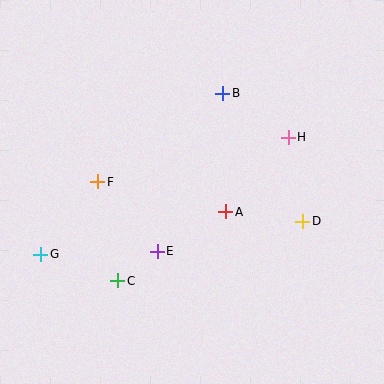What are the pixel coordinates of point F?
Point F is at (98, 182).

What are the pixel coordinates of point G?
Point G is at (41, 254).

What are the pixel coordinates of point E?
Point E is at (157, 251).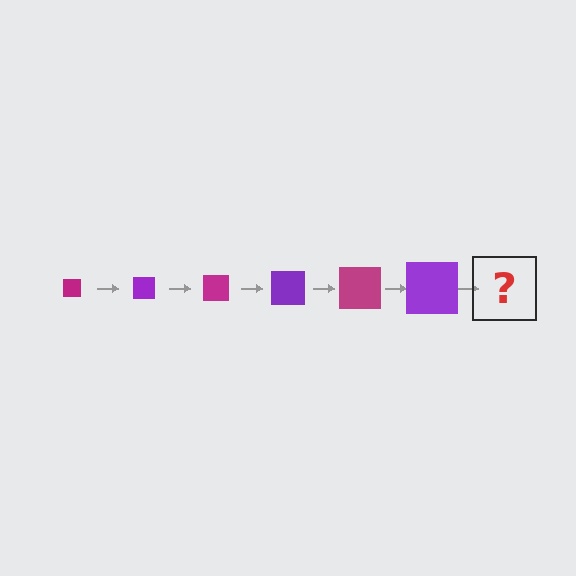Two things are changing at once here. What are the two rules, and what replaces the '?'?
The two rules are that the square grows larger each step and the color cycles through magenta and purple. The '?' should be a magenta square, larger than the previous one.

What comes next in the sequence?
The next element should be a magenta square, larger than the previous one.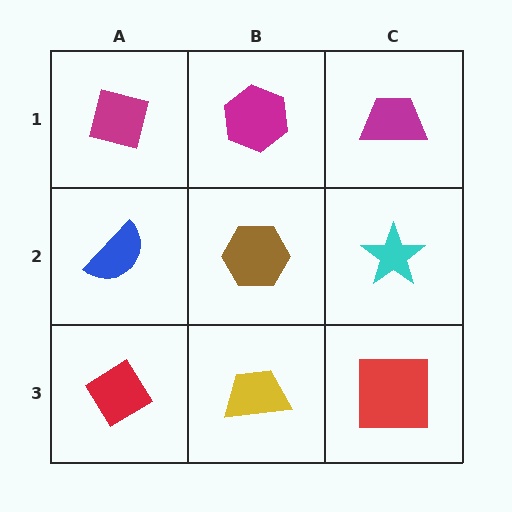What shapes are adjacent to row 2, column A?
A magenta square (row 1, column A), a red diamond (row 3, column A), a brown hexagon (row 2, column B).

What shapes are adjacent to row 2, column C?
A magenta trapezoid (row 1, column C), a red square (row 3, column C), a brown hexagon (row 2, column B).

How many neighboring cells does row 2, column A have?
3.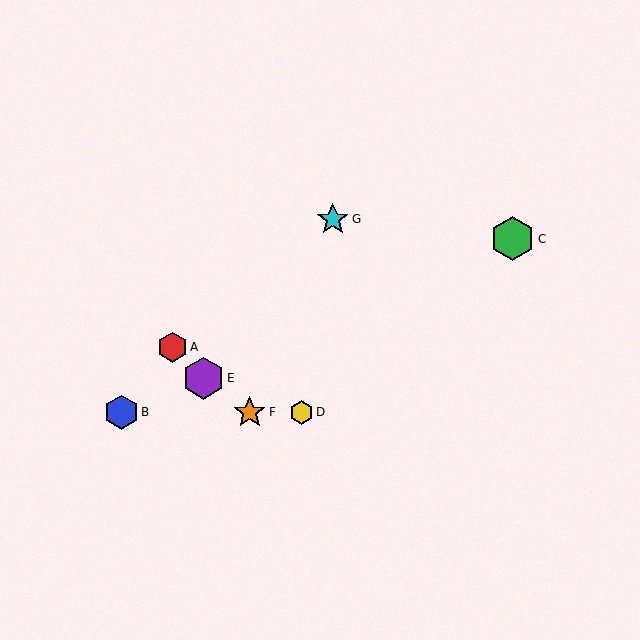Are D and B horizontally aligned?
Yes, both are at y≈412.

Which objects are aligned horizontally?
Objects B, D, F are aligned horizontally.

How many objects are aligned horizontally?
3 objects (B, D, F) are aligned horizontally.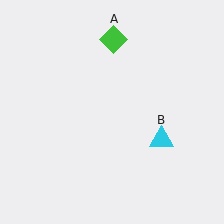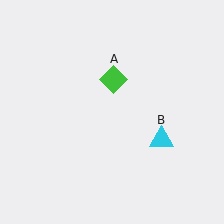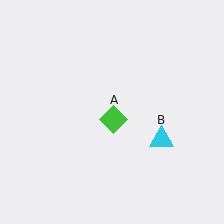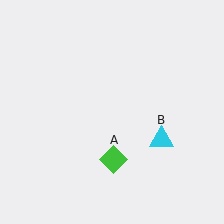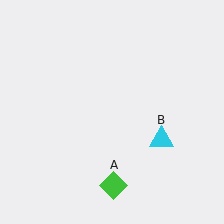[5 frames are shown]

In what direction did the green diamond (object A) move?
The green diamond (object A) moved down.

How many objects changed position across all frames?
1 object changed position: green diamond (object A).